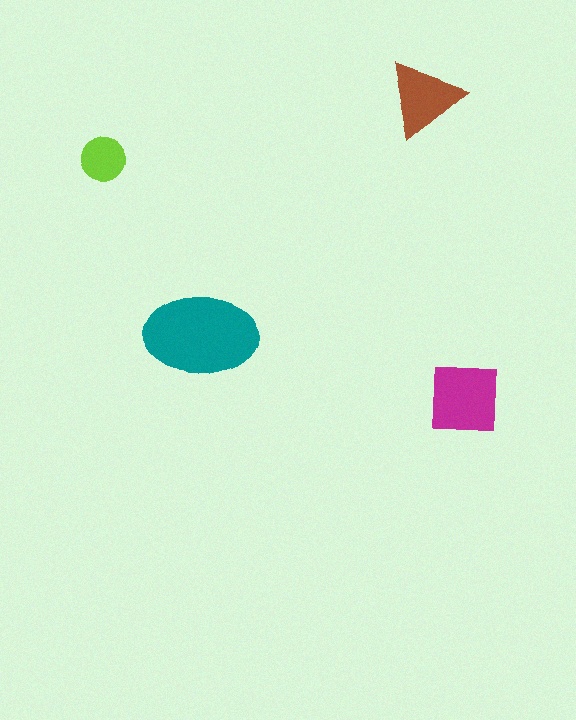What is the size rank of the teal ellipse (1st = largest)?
1st.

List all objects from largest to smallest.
The teal ellipse, the magenta square, the brown triangle, the lime circle.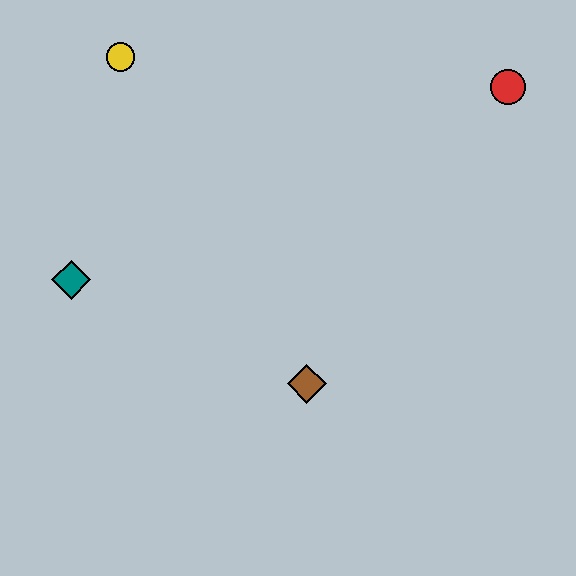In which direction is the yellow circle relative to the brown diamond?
The yellow circle is above the brown diamond.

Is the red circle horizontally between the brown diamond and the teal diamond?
No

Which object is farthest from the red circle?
The teal diamond is farthest from the red circle.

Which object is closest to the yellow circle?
The teal diamond is closest to the yellow circle.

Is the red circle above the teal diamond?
Yes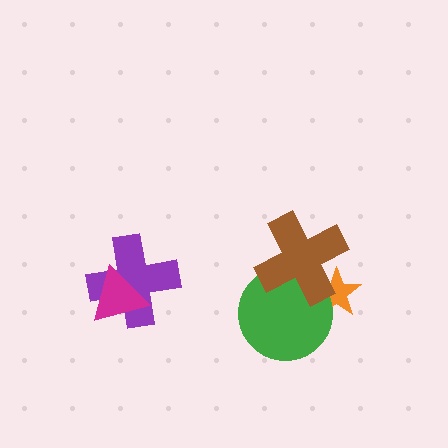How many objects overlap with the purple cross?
1 object overlaps with the purple cross.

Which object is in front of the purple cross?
The magenta triangle is in front of the purple cross.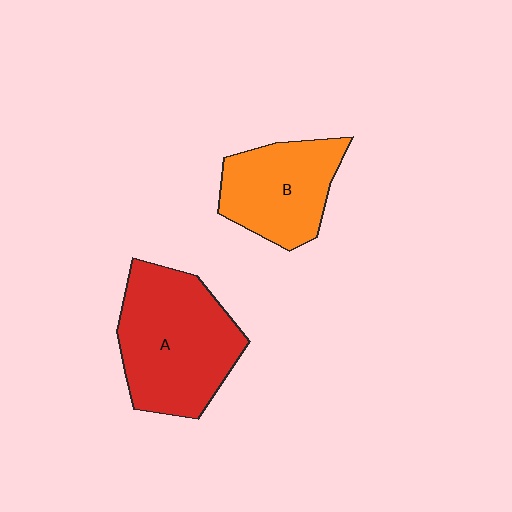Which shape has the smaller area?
Shape B (orange).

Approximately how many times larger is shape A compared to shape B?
Approximately 1.4 times.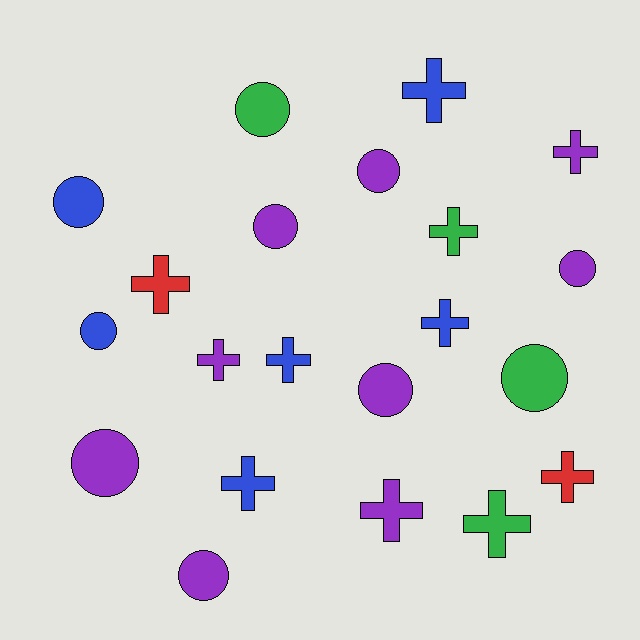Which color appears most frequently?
Purple, with 9 objects.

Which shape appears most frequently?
Cross, with 11 objects.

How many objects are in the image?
There are 21 objects.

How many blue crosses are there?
There are 4 blue crosses.